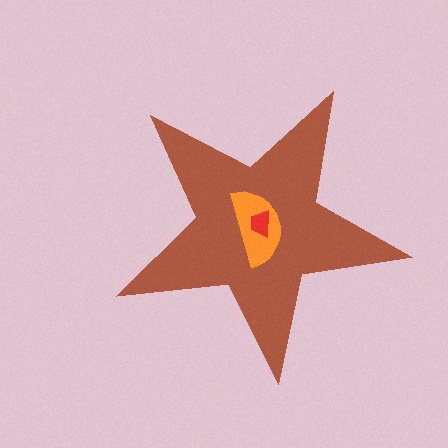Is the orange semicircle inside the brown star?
Yes.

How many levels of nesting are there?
3.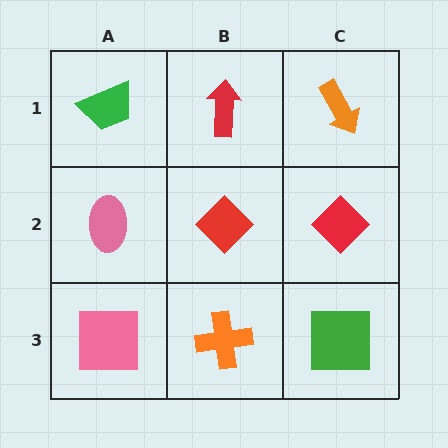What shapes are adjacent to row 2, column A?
A green trapezoid (row 1, column A), a pink square (row 3, column A), a red diamond (row 2, column B).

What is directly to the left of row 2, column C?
A red diamond.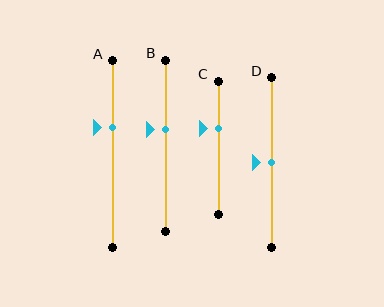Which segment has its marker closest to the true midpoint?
Segment D has its marker closest to the true midpoint.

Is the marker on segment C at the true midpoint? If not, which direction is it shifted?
No, the marker on segment C is shifted upward by about 15% of the segment length.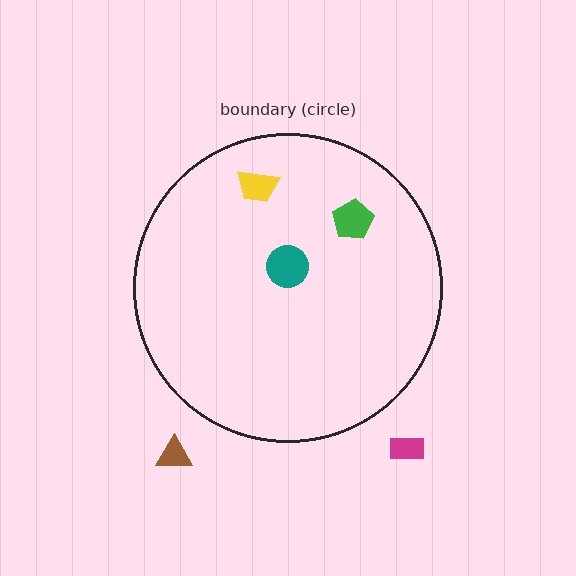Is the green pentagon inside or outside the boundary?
Inside.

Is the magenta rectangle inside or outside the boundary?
Outside.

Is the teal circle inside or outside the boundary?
Inside.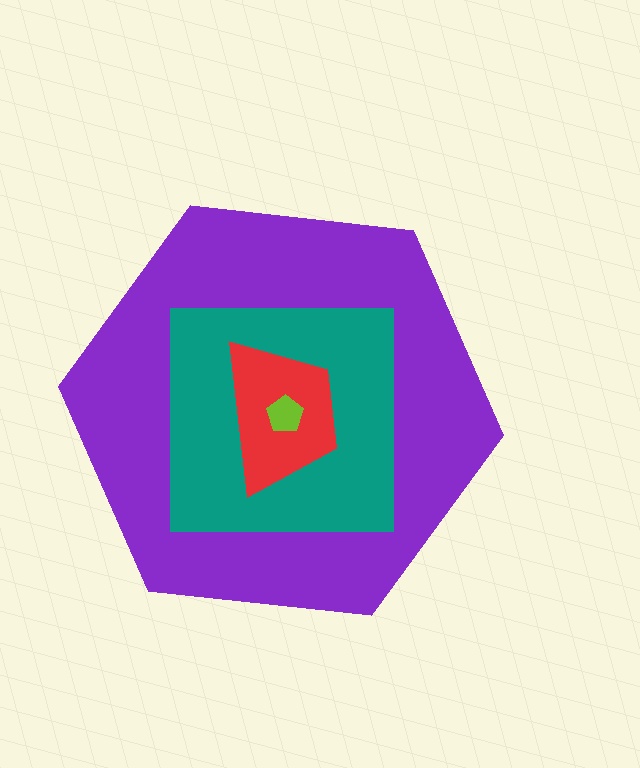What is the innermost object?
The lime pentagon.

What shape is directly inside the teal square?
The red trapezoid.